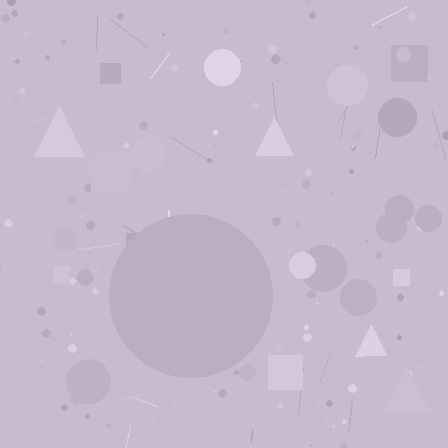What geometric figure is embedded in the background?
A circle is embedded in the background.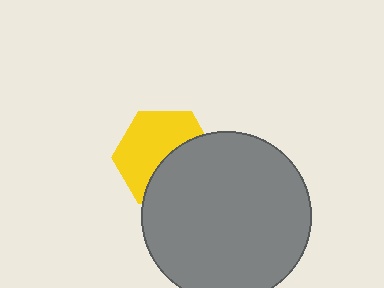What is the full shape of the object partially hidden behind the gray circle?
The partially hidden object is a yellow hexagon.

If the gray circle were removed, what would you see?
You would see the complete yellow hexagon.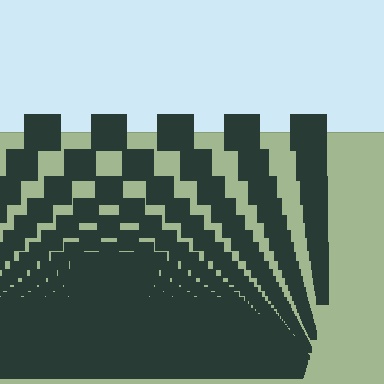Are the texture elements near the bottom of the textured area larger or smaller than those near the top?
Smaller. The gradient is inverted — elements near the bottom are smaller and denser.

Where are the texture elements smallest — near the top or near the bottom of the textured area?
Near the bottom.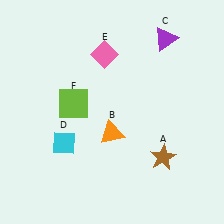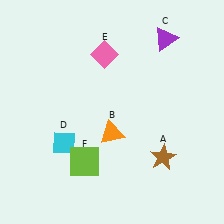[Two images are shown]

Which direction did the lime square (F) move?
The lime square (F) moved down.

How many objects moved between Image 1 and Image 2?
1 object moved between the two images.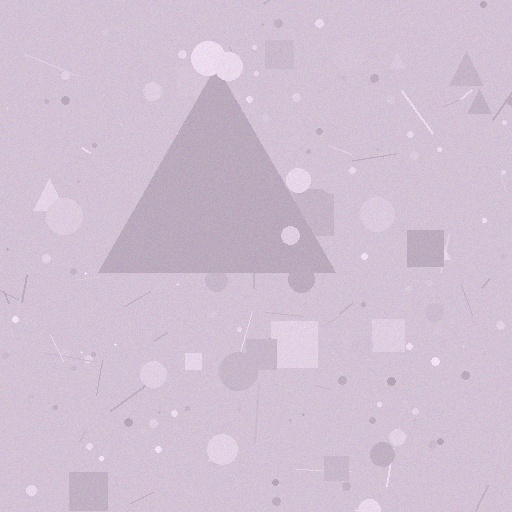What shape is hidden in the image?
A triangle is hidden in the image.